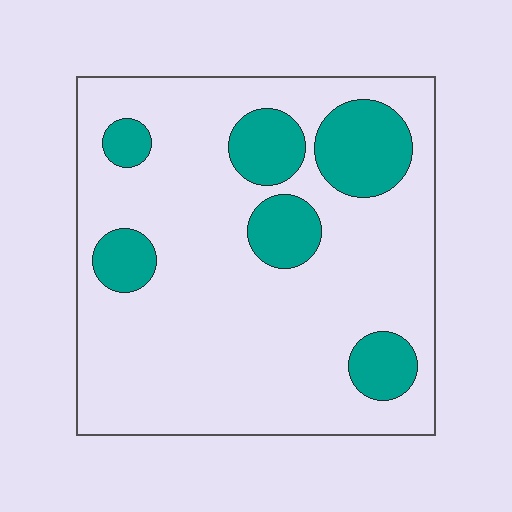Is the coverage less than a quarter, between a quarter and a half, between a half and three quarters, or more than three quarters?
Less than a quarter.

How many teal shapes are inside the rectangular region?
6.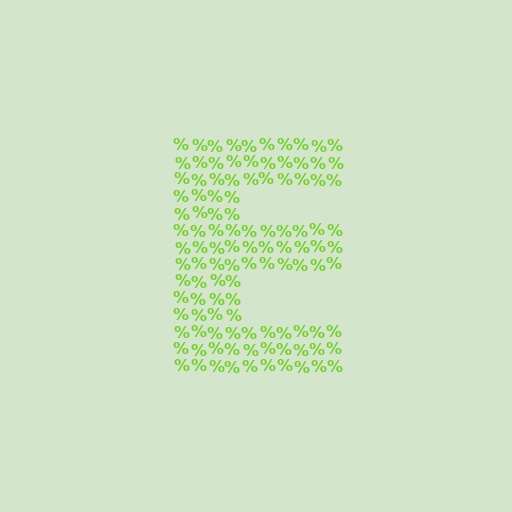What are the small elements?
The small elements are percent signs.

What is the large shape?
The large shape is the letter E.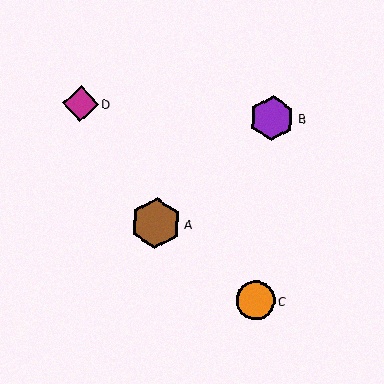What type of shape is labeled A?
Shape A is a brown hexagon.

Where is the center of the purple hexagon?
The center of the purple hexagon is at (272, 118).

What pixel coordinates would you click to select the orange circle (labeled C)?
Click at (255, 300) to select the orange circle C.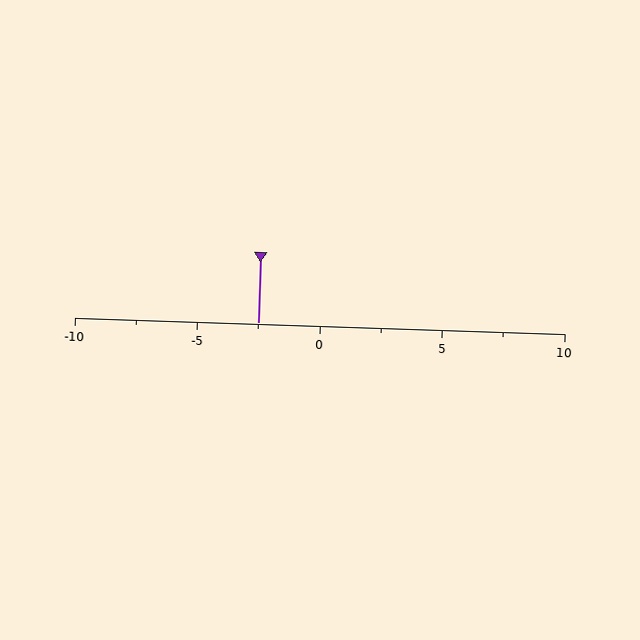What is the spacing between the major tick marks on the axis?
The major ticks are spaced 5 apart.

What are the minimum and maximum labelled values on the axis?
The axis runs from -10 to 10.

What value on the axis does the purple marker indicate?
The marker indicates approximately -2.5.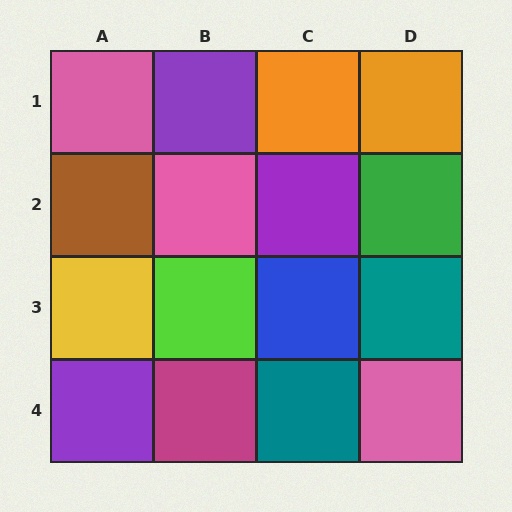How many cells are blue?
1 cell is blue.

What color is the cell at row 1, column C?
Orange.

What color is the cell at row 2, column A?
Brown.